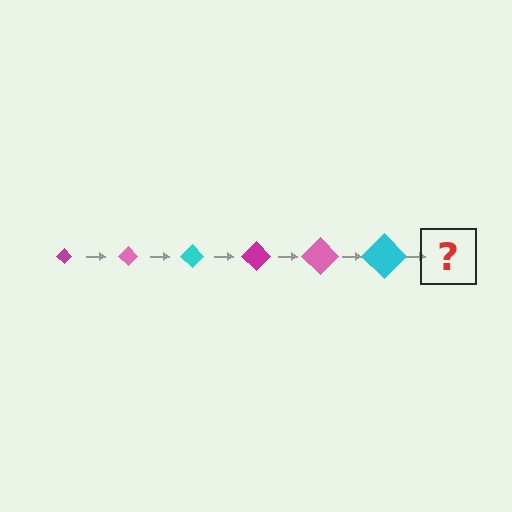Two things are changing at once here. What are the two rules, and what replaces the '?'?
The two rules are that the diamond grows larger each step and the color cycles through magenta, pink, and cyan. The '?' should be a magenta diamond, larger than the previous one.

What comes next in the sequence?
The next element should be a magenta diamond, larger than the previous one.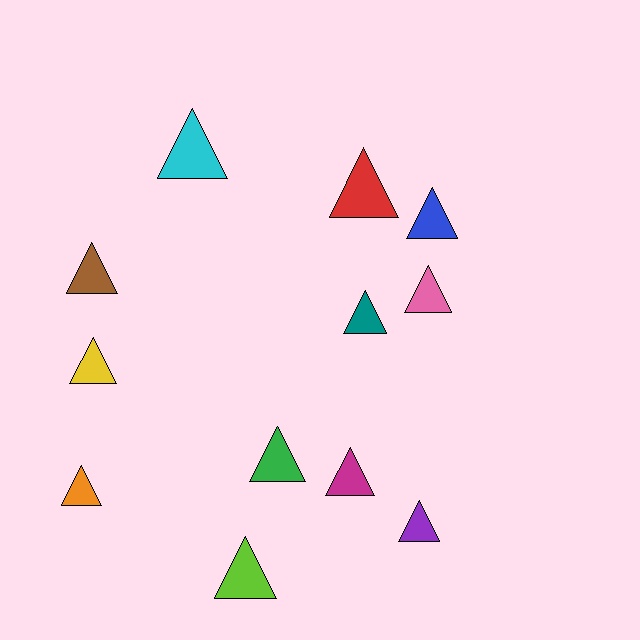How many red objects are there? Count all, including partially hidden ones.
There is 1 red object.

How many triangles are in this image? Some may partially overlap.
There are 12 triangles.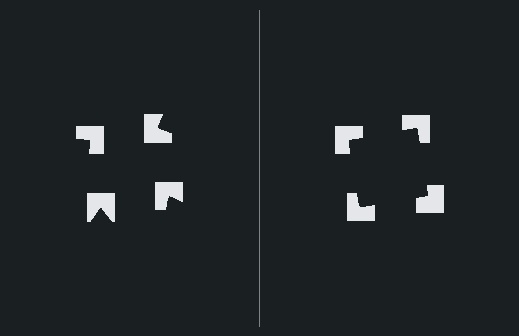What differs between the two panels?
The notched squares are positioned identically on both sides; only the wedge orientations differ. On the right they align to a square; on the left they are misaligned.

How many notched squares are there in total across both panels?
8 — 4 on each side.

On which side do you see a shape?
An illusory square appears on the right side. On the left side the wedge cuts are rotated, so no coherent shape forms.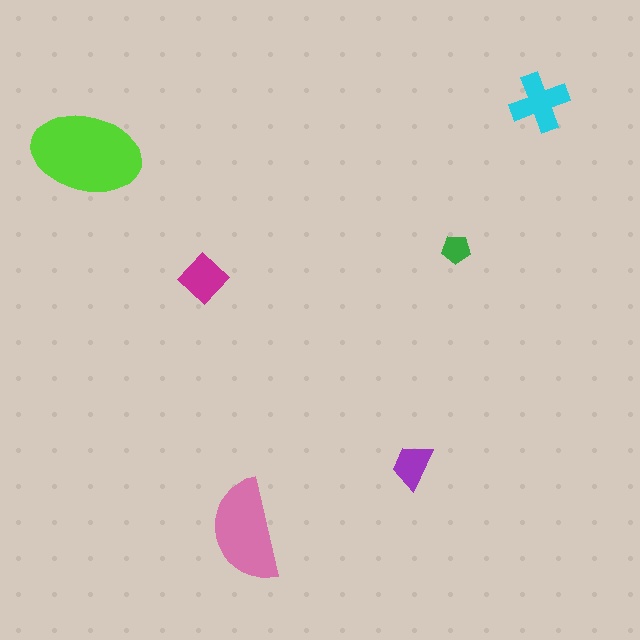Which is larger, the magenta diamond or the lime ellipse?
The lime ellipse.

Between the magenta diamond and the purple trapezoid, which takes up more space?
The magenta diamond.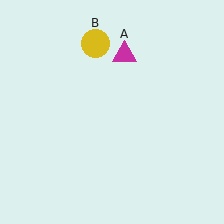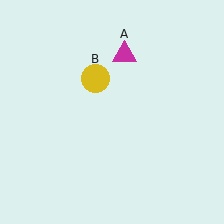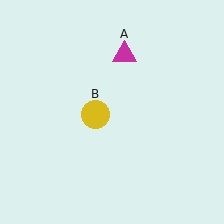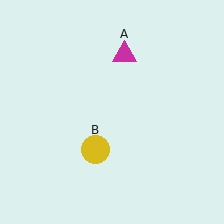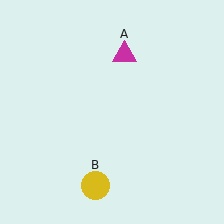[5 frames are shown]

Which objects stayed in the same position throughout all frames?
Magenta triangle (object A) remained stationary.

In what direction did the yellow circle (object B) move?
The yellow circle (object B) moved down.